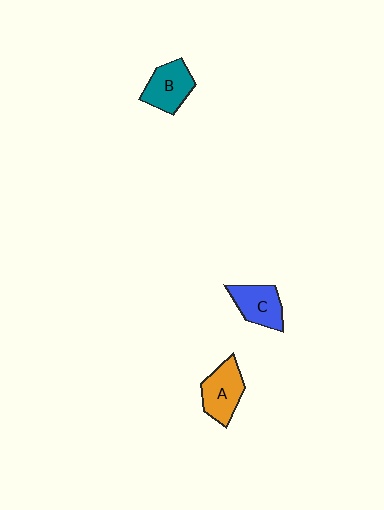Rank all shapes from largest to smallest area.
From largest to smallest: A (orange), B (teal), C (blue).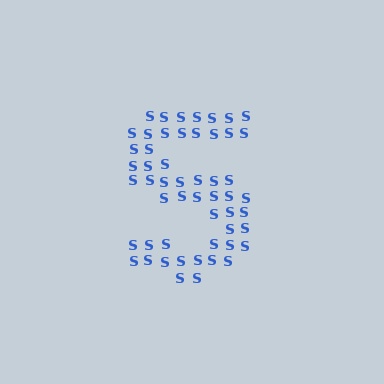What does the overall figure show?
The overall figure shows the letter S.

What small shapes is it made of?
It is made of small letter S's.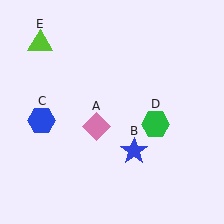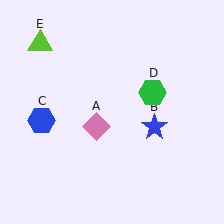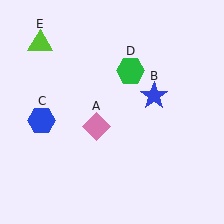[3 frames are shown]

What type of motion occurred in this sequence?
The blue star (object B), green hexagon (object D) rotated counterclockwise around the center of the scene.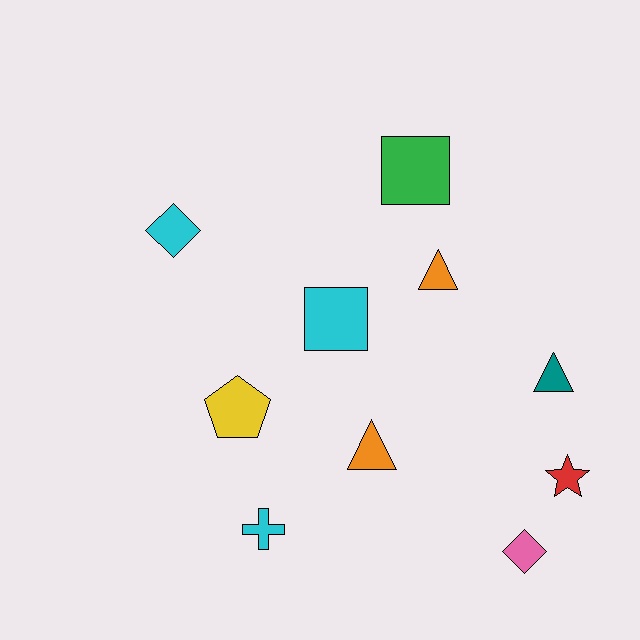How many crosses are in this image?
There is 1 cross.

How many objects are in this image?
There are 10 objects.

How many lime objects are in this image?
There are no lime objects.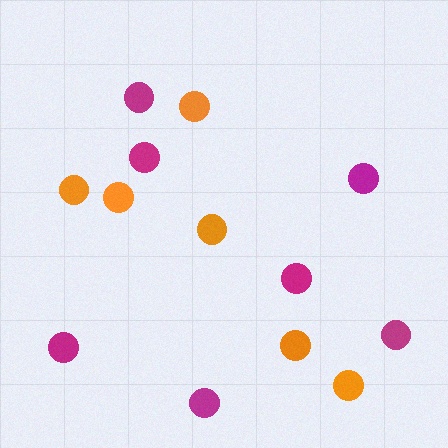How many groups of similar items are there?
There are 2 groups: one group of magenta circles (7) and one group of orange circles (6).